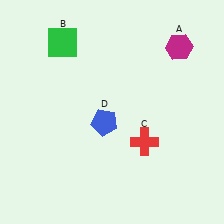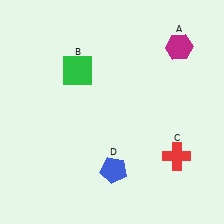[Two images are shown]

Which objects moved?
The objects that moved are: the green square (B), the red cross (C), the blue pentagon (D).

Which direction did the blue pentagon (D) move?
The blue pentagon (D) moved down.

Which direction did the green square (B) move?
The green square (B) moved down.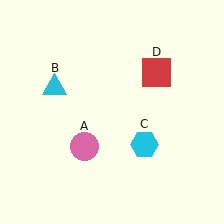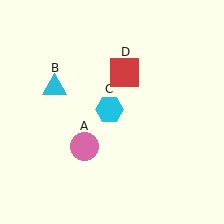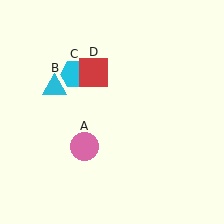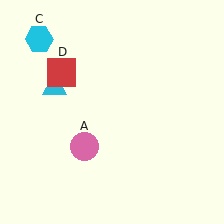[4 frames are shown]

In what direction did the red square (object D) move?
The red square (object D) moved left.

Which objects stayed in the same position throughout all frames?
Pink circle (object A) and cyan triangle (object B) remained stationary.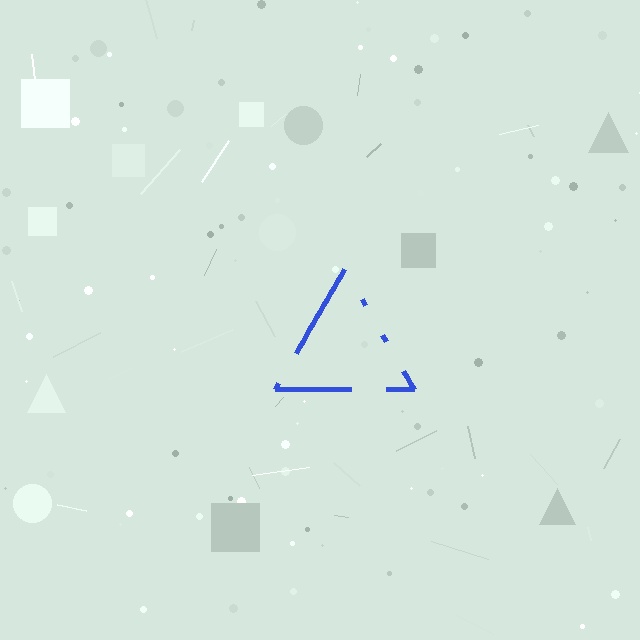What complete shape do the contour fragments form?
The contour fragments form a triangle.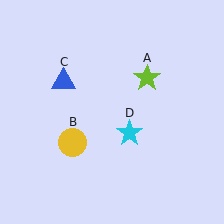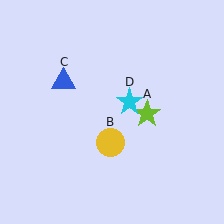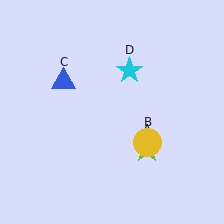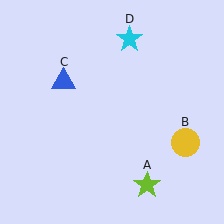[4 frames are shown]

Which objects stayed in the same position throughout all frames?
Blue triangle (object C) remained stationary.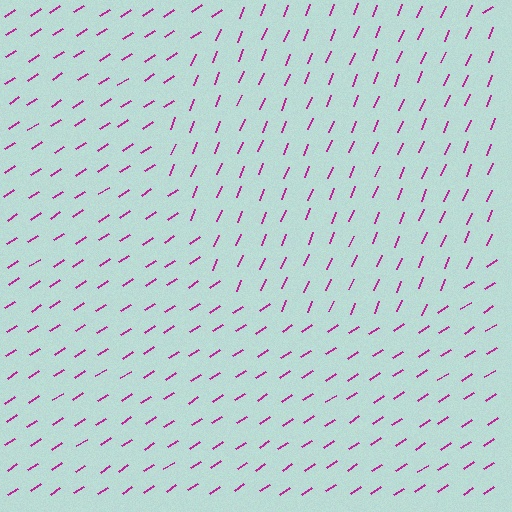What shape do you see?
I see a circle.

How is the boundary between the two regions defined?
The boundary is defined purely by a change in line orientation (approximately 34 degrees difference). All lines are the same color and thickness.